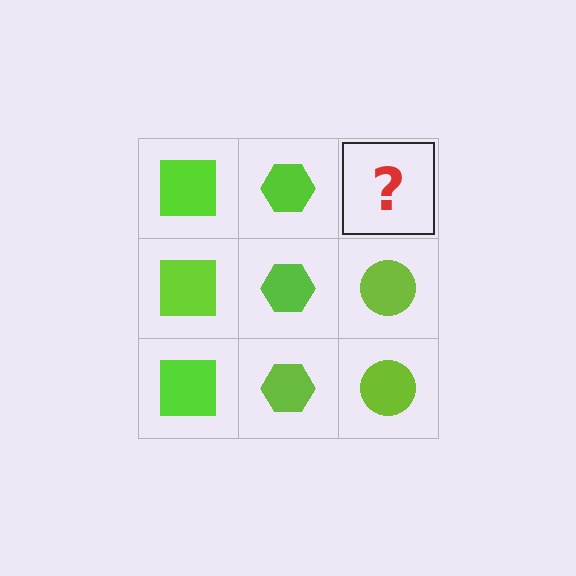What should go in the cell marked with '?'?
The missing cell should contain a lime circle.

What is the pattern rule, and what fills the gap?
The rule is that each column has a consistent shape. The gap should be filled with a lime circle.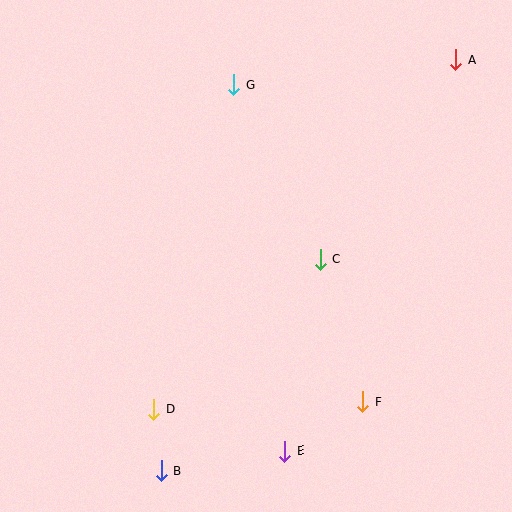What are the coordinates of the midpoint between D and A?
The midpoint between D and A is at (305, 235).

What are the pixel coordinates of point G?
Point G is at (234, 85).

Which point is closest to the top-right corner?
Point A is closest to the top-right corner.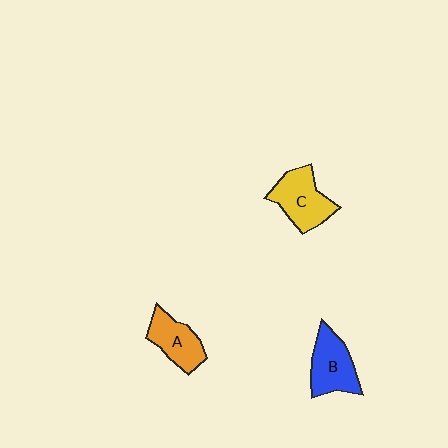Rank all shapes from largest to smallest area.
From largest to smallest: C (yellow), B (blue), A (orange).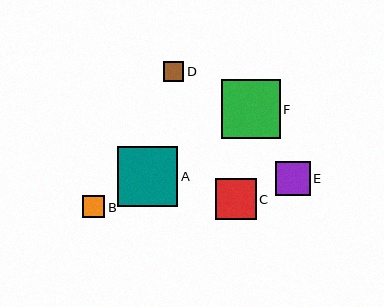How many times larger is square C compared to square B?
Square C is approximately 1.9 times the size of square B.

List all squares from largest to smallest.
From largest to smallest: A, F, C, E, B, D.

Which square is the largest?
Square A is the largest with a size of approximately 60 pixels.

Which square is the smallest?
Square D is the smallest with a size of approximately 20 pixels.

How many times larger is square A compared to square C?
Square A is approximately 1.5 times the size of square C.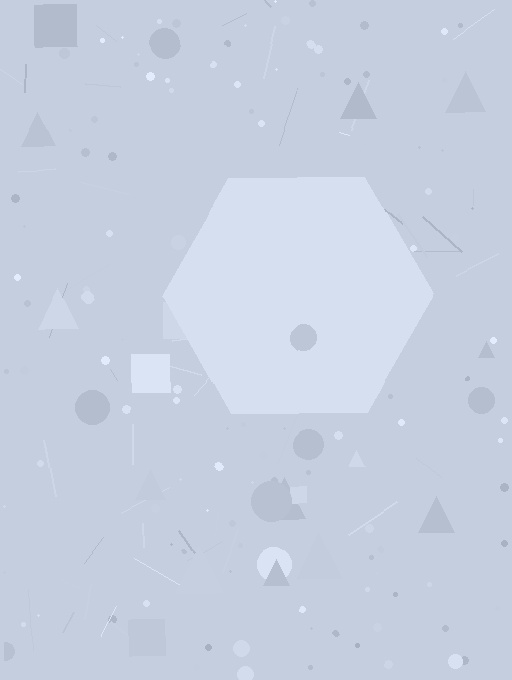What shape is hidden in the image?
A hexagon is hidden in the image.